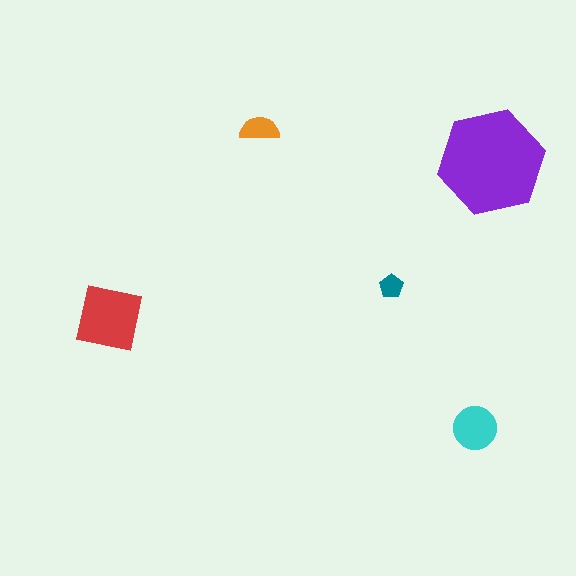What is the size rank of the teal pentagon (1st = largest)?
5th.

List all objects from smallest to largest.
The teal pentagon, the orange semicircle, the cyan circle, the red square, the purple hexagon.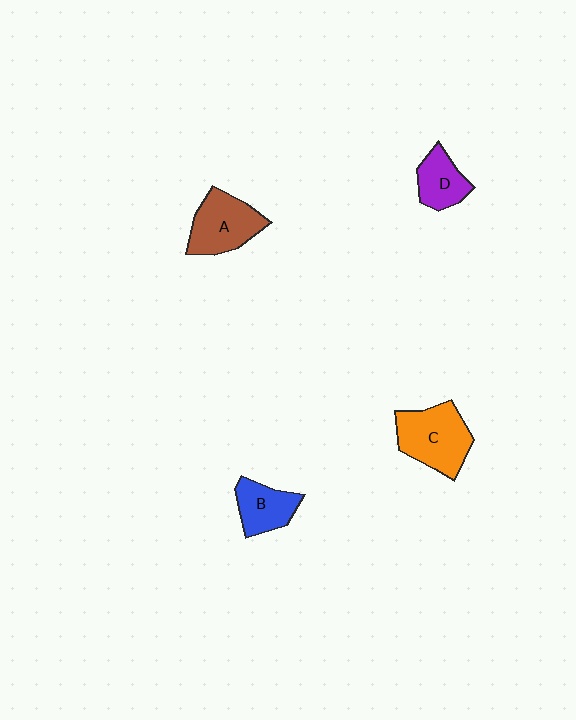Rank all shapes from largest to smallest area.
From largest to smallest: C (orange), A (brown), B (blue), D (purple).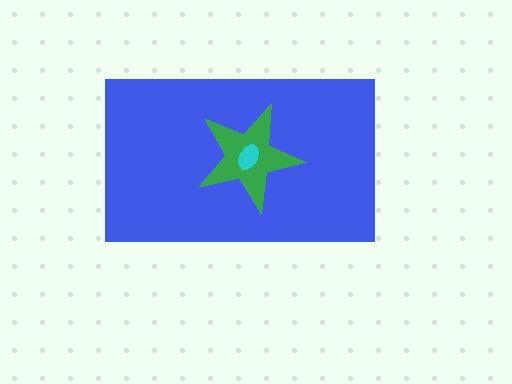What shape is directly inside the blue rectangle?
The green star.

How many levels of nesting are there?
3.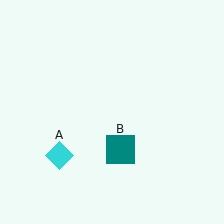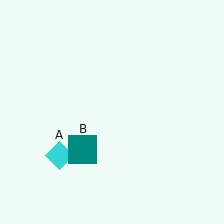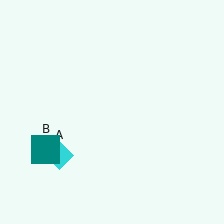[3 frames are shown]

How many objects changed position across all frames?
1 object changed position: teal square (object B).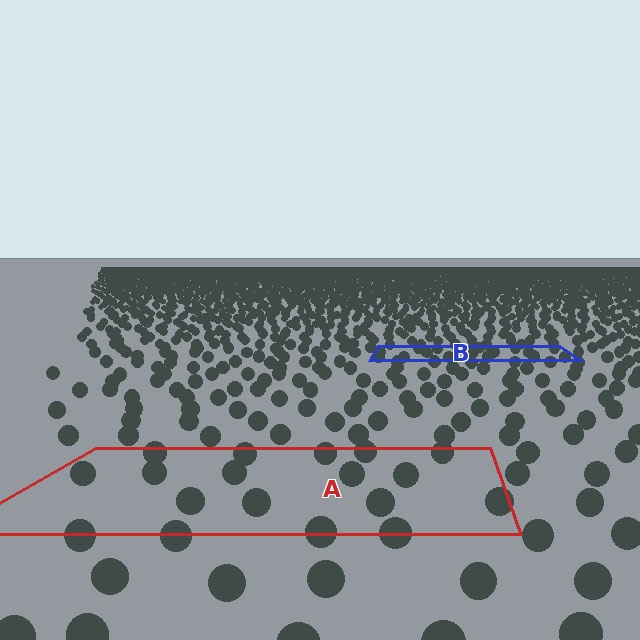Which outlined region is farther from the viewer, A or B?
Region B is farther from the viewer — the texture elements inside it appear smaller and more densely packed.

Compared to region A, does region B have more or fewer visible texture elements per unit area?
Region B has more texture elements per unit area — they are packed more densely because it is farther away.